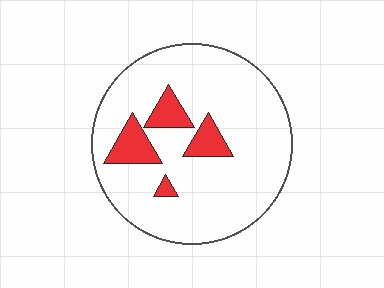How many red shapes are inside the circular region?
4.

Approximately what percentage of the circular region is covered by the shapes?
Approximately 15%.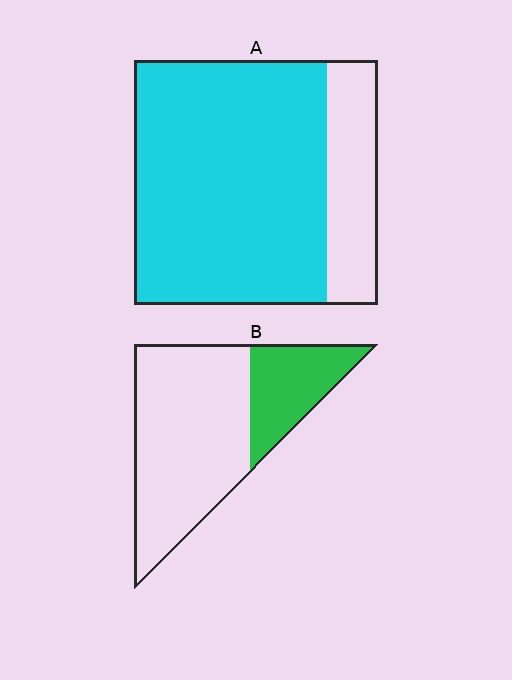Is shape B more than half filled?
No.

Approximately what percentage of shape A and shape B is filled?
A is approximately 80% and B is approximately 30%.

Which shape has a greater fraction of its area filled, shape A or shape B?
Shape A.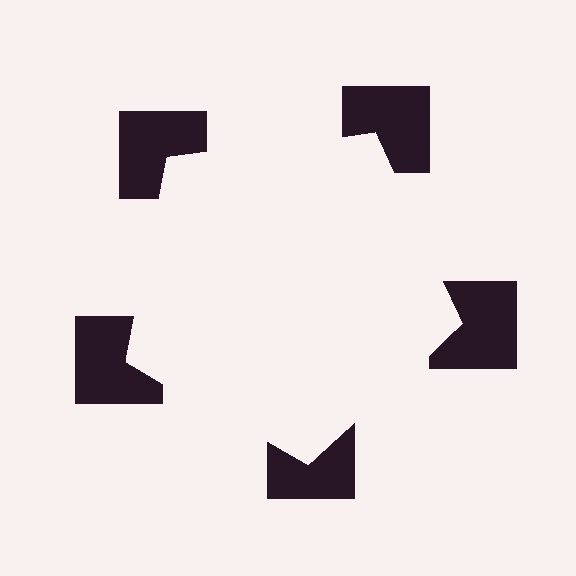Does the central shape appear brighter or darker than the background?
It typically appears slightly brighter than the background, even though no actual brightness change is drawn.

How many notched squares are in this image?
There are 5 — one at each vertex of the illusory pentagon.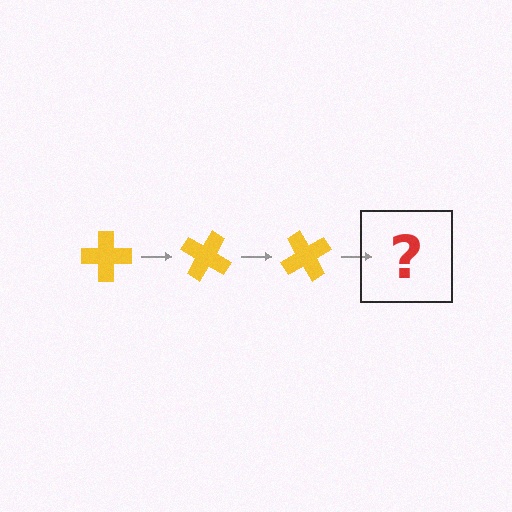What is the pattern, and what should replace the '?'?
The pattern is that the cross rotates 30 degrees each step. The '?' should be a yellow cross rotated 90 degrees.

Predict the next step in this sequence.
The next step is a yellow cross rotated 90 degrees.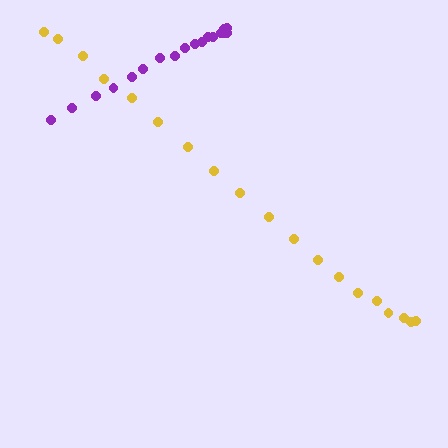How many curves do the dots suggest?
There are 2 distinct paths.